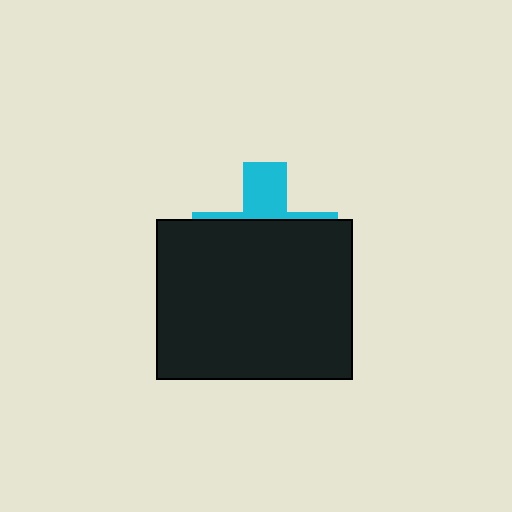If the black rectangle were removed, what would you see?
You would see the complete cyan cross.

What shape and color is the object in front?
The object in front is a black rectangle.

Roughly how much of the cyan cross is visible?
A small part of it is visible (roughly 30%).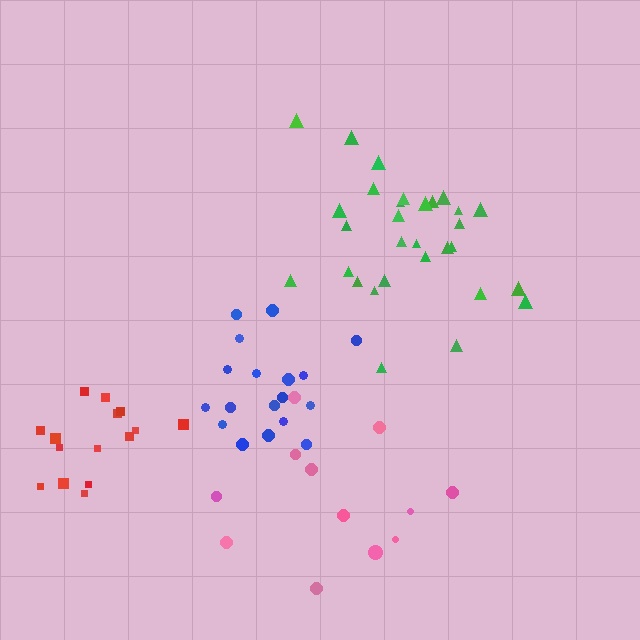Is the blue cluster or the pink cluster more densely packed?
Blue.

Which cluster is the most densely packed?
Blue.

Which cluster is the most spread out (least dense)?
Pink.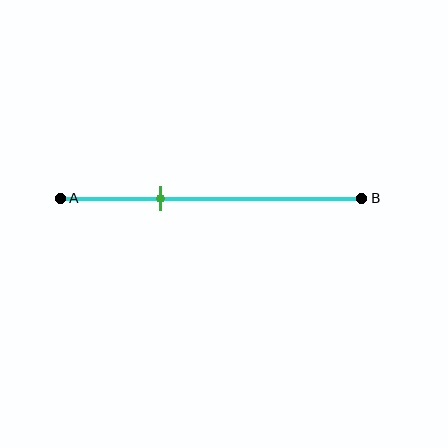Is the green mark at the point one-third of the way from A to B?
Yes, the mark is approximately at the one-third point.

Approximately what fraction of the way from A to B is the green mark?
The green mark is approximately 35% of the way from A to B.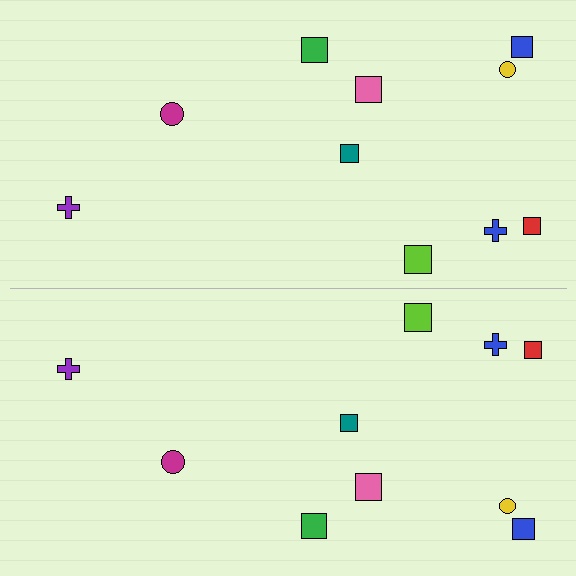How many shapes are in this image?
There are 20 shapes in this image.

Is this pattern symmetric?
Yes, this pattern has bilateral (reflection) symmetry.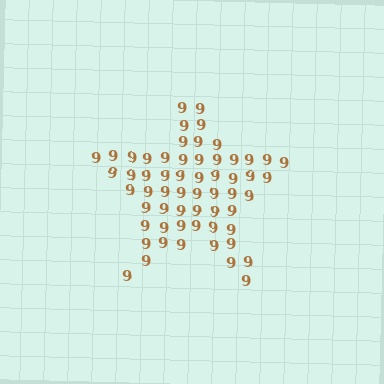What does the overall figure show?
The overall figure shows a star.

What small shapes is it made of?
It is made of small digit 9's.